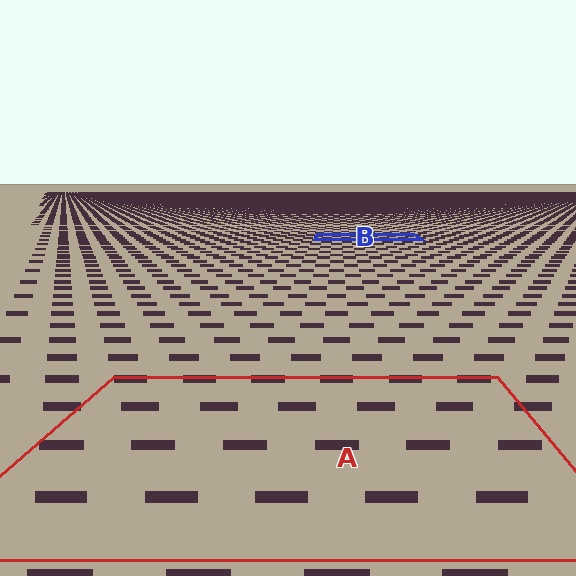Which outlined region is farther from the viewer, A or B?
Region B is farther from the viewer — the texture elements inside it appear smaller and more densely packed.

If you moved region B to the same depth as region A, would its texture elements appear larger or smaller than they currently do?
They would appear larger. At a closer depth, the same texture elements are projected at a bigger on-screen size.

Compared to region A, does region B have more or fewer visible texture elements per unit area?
Region B has more texture elements per unit area — they are packed more densely because it is farther away.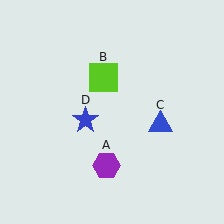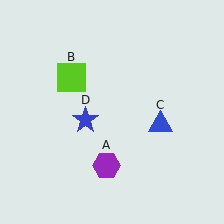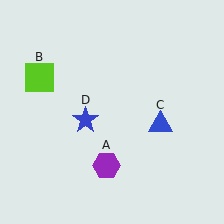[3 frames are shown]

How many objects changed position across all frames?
1 object changed position: lime square (object B).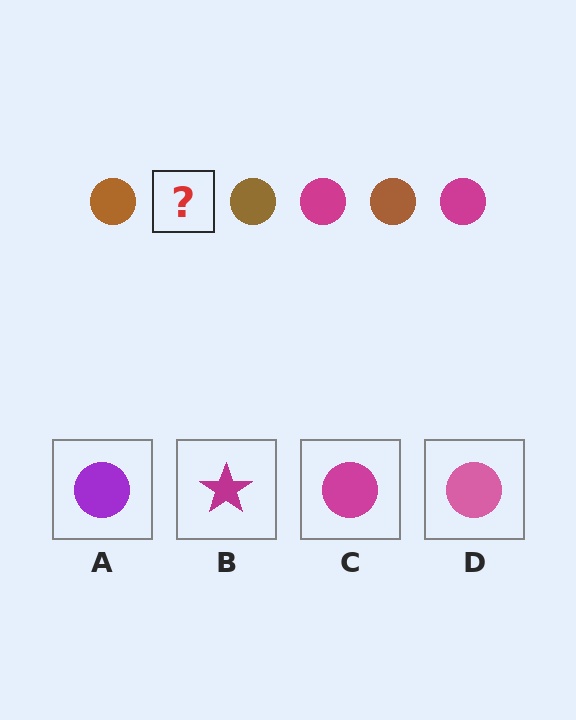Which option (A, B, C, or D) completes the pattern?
C.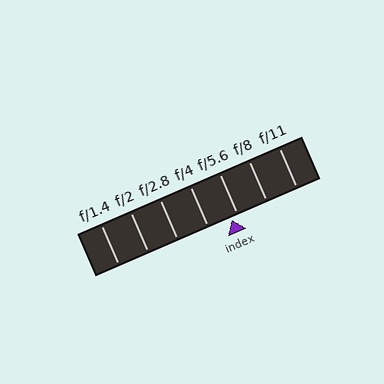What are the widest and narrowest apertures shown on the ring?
The widest aperture shown is f/1.4 and the narrowest is f/11.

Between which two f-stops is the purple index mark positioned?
The index mark is between f/4 and f/5.6.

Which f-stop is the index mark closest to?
The index mark is closest to f/5.6.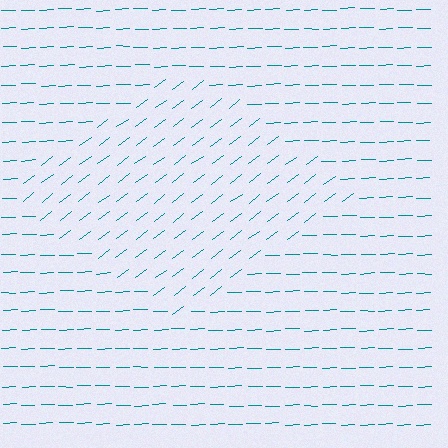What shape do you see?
I see a diamond.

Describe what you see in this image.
The image is filled with small teal line segments. A diamond region in the image has lines oriented differently from the surrounding lines, creating a visible texture boundary.